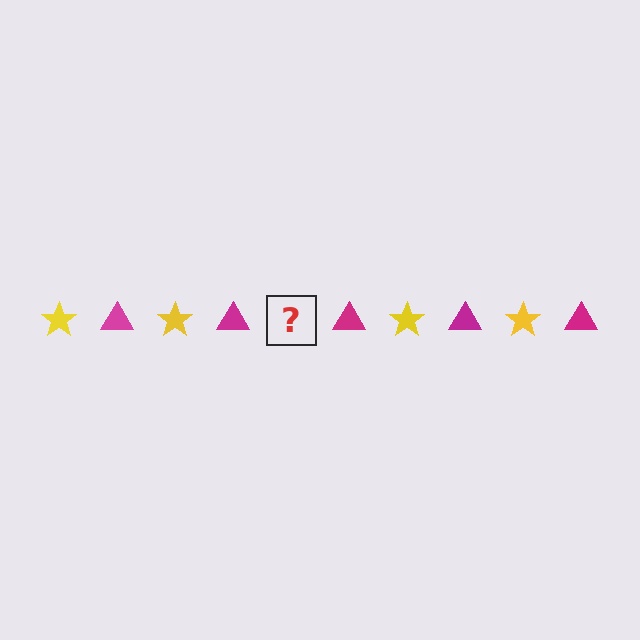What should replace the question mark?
The question mark should be replaced with a yellow star.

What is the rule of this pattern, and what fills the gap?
The rule is that the pattern alternates between yellow star and magenta triangle. The gap should be filled with a yellow star.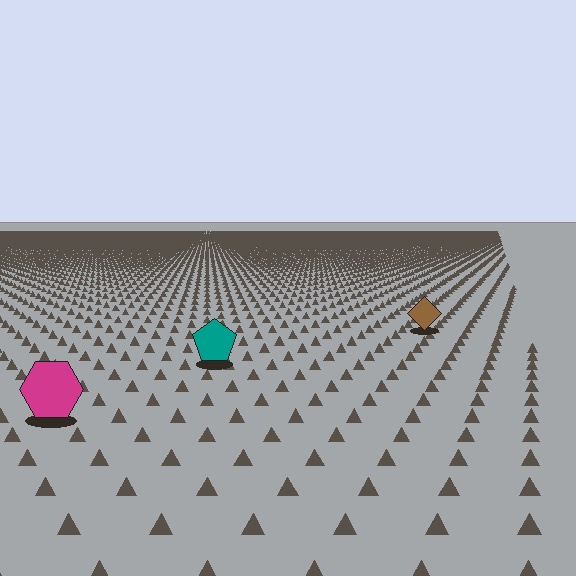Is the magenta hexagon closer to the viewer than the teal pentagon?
Yes. The magenta hexagon is closer — you can tell from the texture gradient: the ground texture is coarser near it.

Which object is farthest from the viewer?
The brown diamond is farthest from the viewer. It appears smaller and the ground texture around it is denser.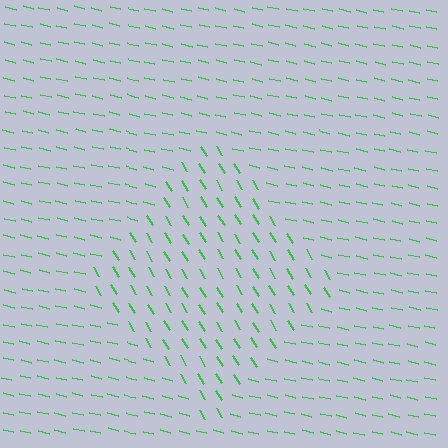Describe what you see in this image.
The image is filled with small green line segments. A diamond region in the image has lines oriented differently from the surrounding lines, creating a visible texture boundary.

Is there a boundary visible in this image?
Yes, there is a texture boundary formed by a change in line orientation.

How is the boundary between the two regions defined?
The boundary is defined purely by a change in line orientation (approximately 45 degrees difference). All lines are the same color and thickness.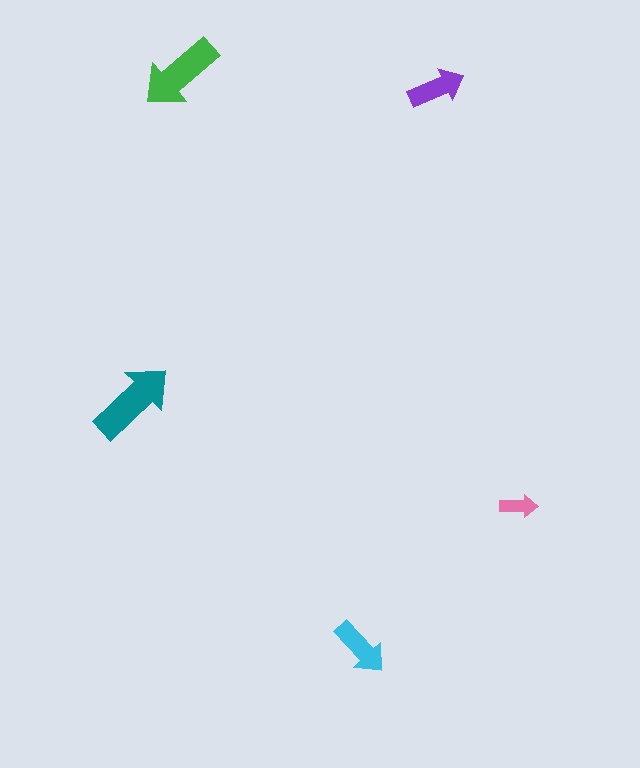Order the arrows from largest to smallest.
the teal one, the green one, the cyan one, the purple one, the pink one.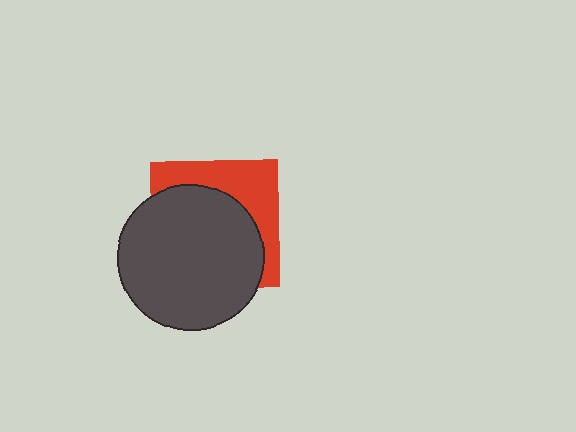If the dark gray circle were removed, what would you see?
You would see the complete red square.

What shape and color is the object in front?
The object in front is a dark gray circle.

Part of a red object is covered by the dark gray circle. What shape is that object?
It is a square.